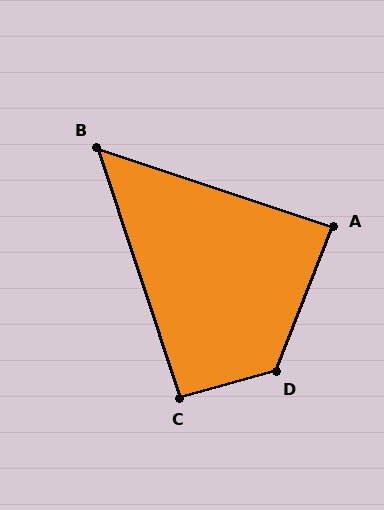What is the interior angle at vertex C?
Approximately 93 degrees (approximately right).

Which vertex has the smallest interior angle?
B, at approximately 53 degrees.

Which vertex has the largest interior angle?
D, at approximately 127 degrees.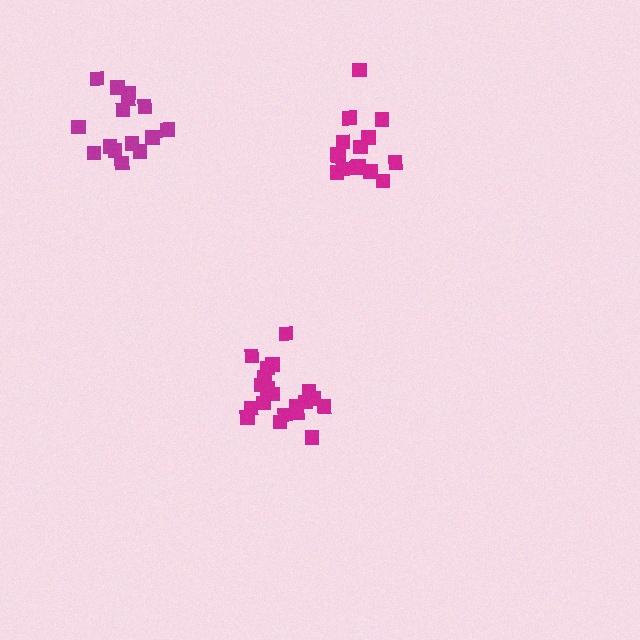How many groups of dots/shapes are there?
There are 3 groups.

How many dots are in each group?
Group 1: 20 dots, Group 2: 15 dots, Group 3: 15 dots (50 total).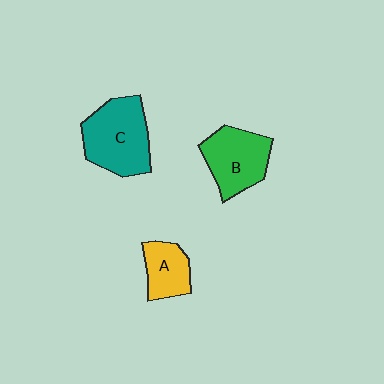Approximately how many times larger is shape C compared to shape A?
Approximately 1.9 times.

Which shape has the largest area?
Shape C (teal).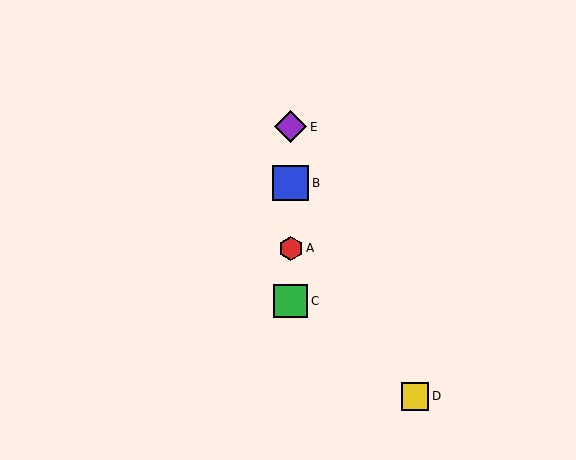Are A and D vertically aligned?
No, A is at x≈291 and D is at x≈415.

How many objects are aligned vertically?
4 objects (A, B, C, E) are aligned vertically.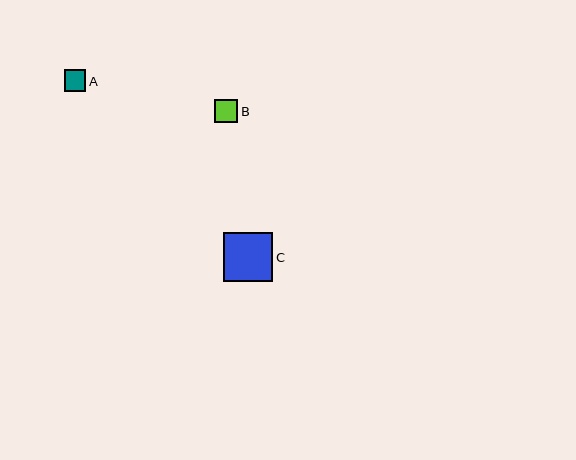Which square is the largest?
Square C is the largest with a size of approximately 50 pixels.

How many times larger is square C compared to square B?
Square C is approximately 2.2 times the size of square B.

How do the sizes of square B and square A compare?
Square B and square A are approximately the same size.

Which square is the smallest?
Square A is the smallest with a size of approximately 22 pixels.